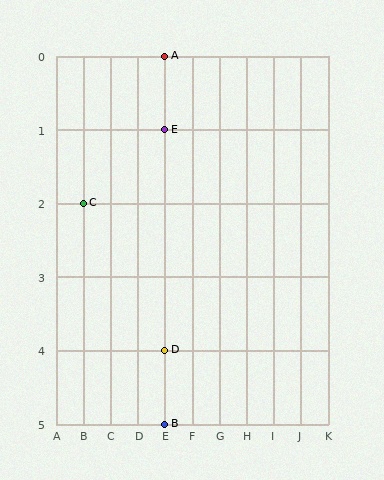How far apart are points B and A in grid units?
Points B and A are 5 rows apart.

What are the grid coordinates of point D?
Point D is at grid coordinates (E, 4).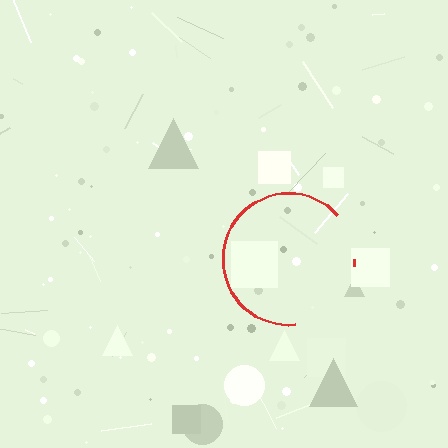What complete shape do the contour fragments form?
The contour fragments form a circle.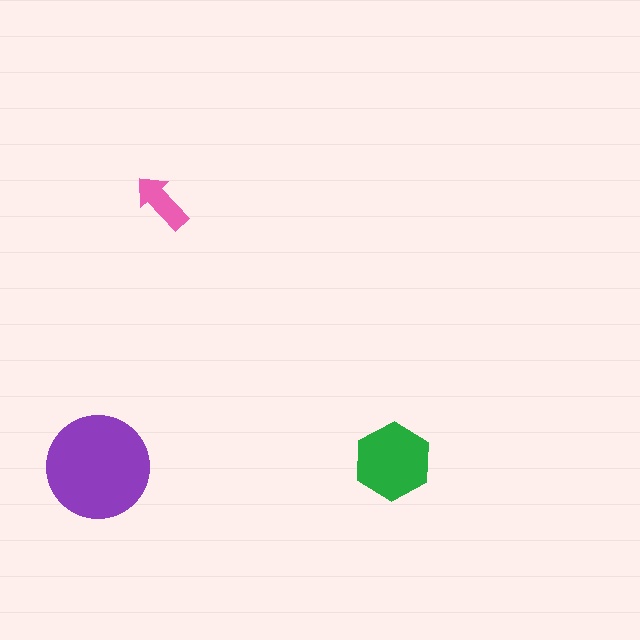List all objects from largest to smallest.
The purple circle, the green hexagon, the pink arrow.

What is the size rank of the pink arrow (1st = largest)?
3rd.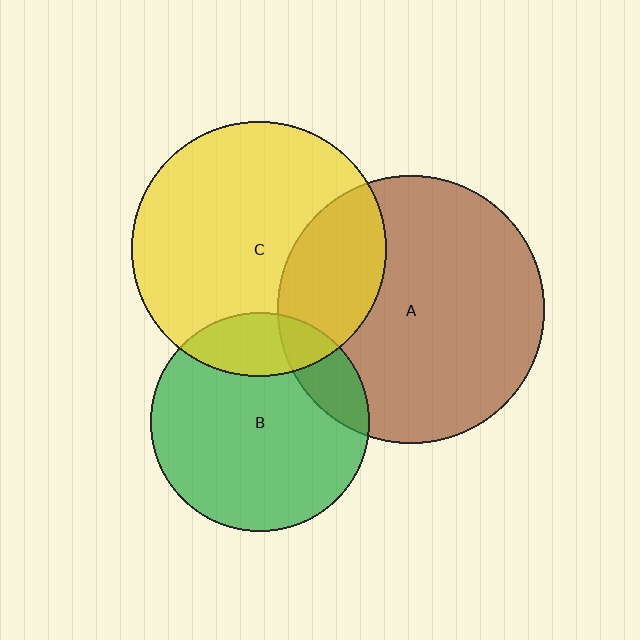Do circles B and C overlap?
Yes.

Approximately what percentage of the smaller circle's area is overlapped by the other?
Approximately 20%.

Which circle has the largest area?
Circle A (brown).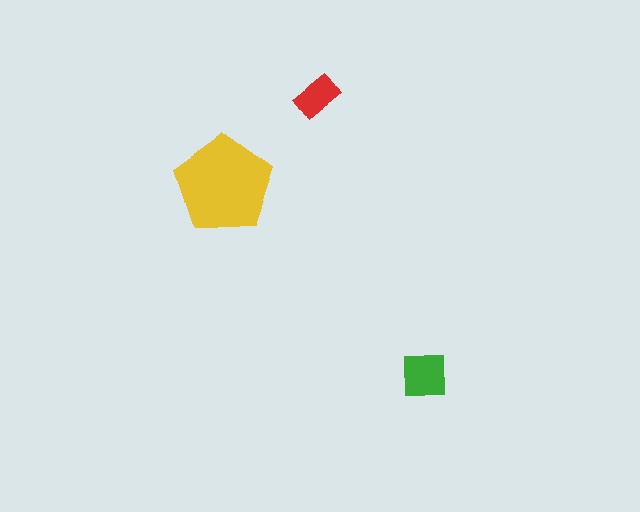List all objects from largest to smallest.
The yellow pentagon, the green square, the red rectangle.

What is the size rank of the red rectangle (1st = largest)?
3rd.